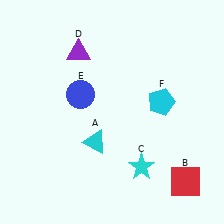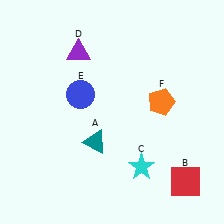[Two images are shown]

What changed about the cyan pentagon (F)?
In Image 1, F is cyan. In Image 2, it changed to orange.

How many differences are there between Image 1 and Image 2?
There are 2 differences between the two images.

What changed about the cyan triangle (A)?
In Image 1, A is cyan. In Image 2, it changed to teal.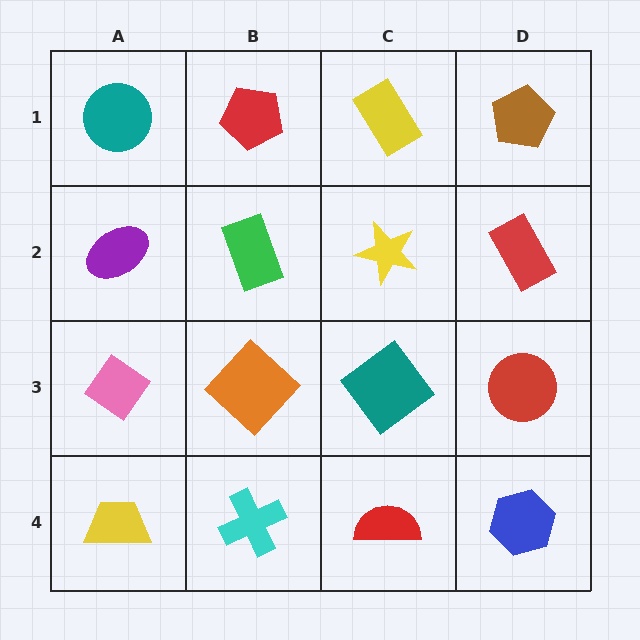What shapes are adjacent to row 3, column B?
A green rectangle (row 2, column B), a cyan cross (row 4, column B), a pink diamond (row 3, column A), a teal diamond (row 3, column C).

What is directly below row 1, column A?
A purple ellipse.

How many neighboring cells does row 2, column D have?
3.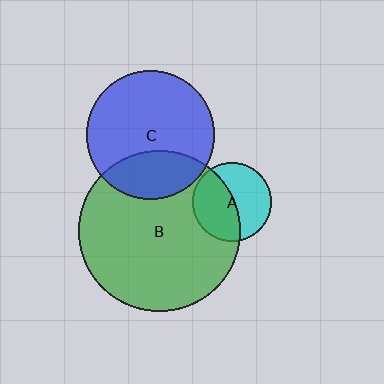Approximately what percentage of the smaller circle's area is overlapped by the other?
Approximately 50%.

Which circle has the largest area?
Circle B (green).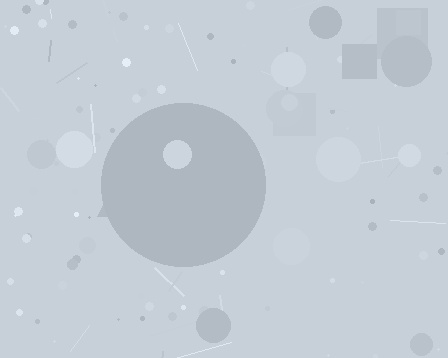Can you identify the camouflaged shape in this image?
The camouflaged shape is a circle.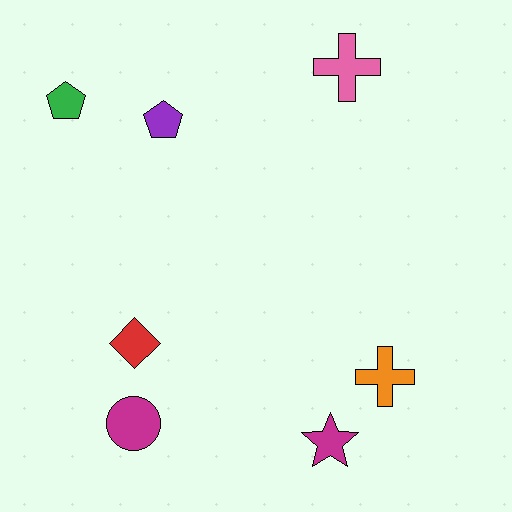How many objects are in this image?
There are 7 objects.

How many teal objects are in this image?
There are no teal objects.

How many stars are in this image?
There is 1 star.